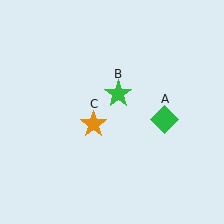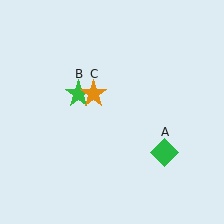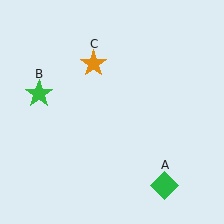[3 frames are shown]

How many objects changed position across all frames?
3 objects changed position: green diamond (object A), green star (object B), orange star (object C).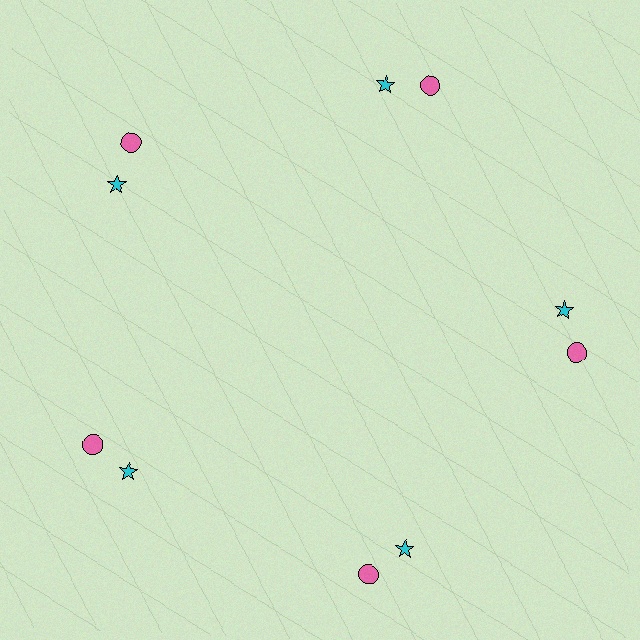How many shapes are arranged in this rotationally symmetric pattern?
There are 10 shapes, arranged in 5 groups of 2.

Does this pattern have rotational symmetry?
Yes, this pattern has 5-fold rotational symmetry. It looks the same after rotating 72 degrees around the center.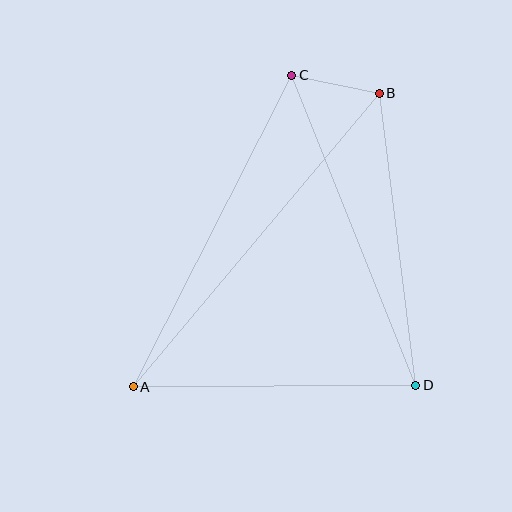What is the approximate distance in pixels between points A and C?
The distance between A and C is approximately 350 pixels.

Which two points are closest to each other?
Points B and C are closest to each other.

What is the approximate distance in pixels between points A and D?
The distance between A and D is approximately 283 pixels.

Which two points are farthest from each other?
Points A and B are farthest from each other.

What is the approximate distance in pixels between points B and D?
The distance between B and D is approximately 295 pixels.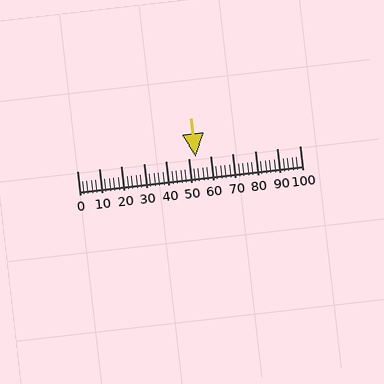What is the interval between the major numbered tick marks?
The major tick marks are spaced 10 units apart.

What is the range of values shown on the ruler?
The ruler shows values from 0 to 100.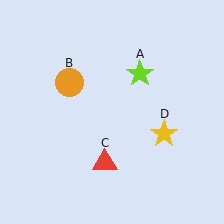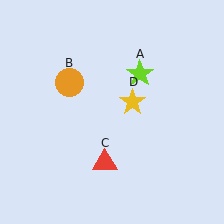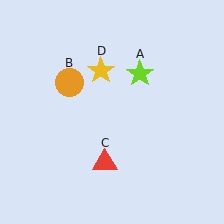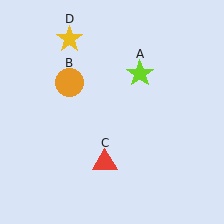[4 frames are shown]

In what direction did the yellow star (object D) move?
The yellow star (object D) moved up and to the left.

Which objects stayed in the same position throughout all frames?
Lime star (object A) and orange circle (object B) and red triangle (object C) remained stationary.